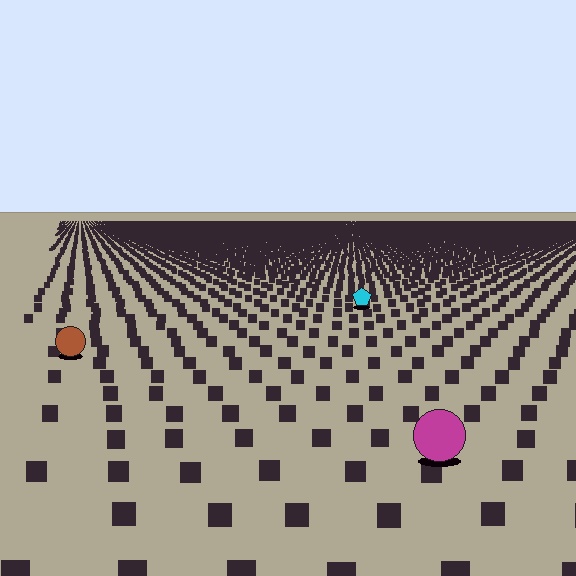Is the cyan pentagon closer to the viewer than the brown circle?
No. The brown circle is closer — you can tell from the texture gradient: the ground texture is coarser near it.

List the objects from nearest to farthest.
From nearest to farthest: the magenta circle, the brown circle, the cyan pentagon.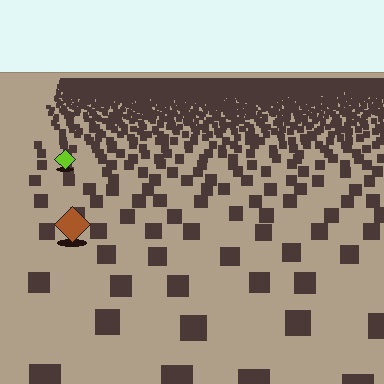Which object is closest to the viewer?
The brown diamond is closest. The texture marks near it are larger and more spread out.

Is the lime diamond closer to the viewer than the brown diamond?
No. The brown diamond is closer — you can tell from the texture gradient: the ground texture is coarser near it.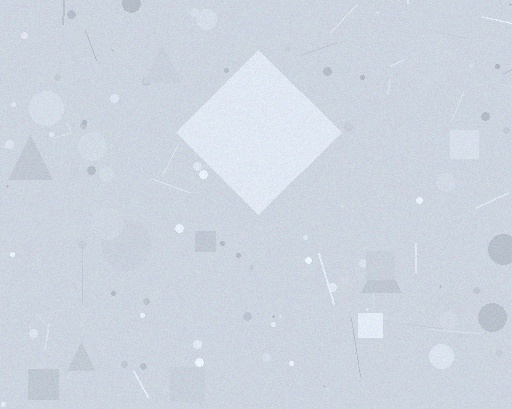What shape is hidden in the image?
A diamond is hidden in the image.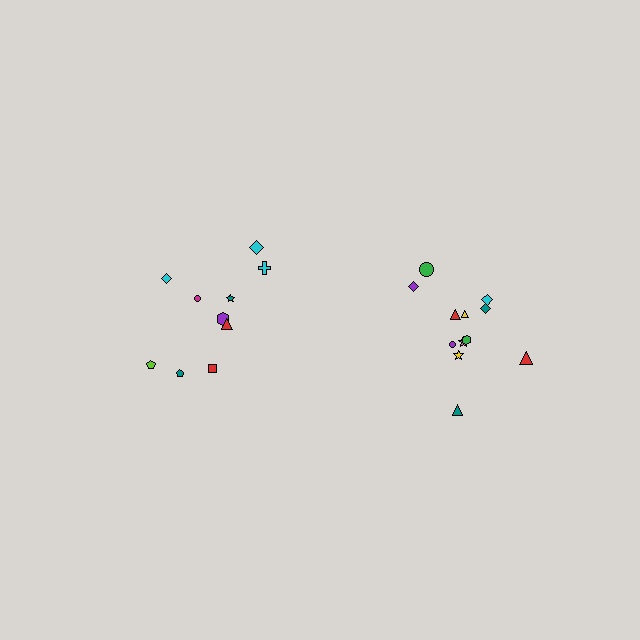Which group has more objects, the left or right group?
The right group.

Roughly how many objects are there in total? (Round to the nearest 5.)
Roughly 20 objects in total.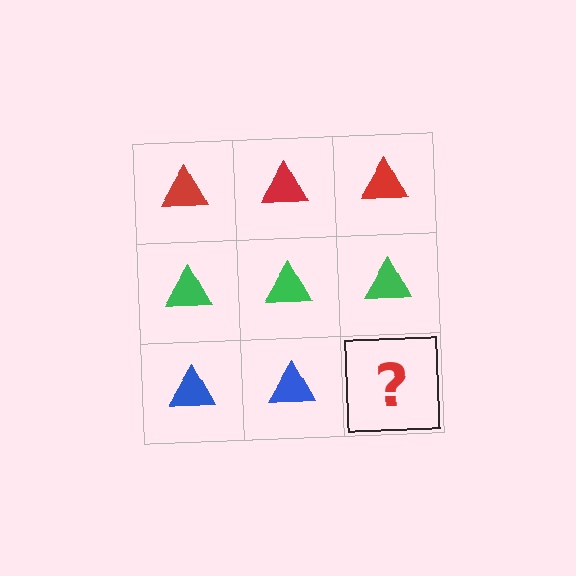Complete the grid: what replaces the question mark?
The question mark should be replaced with a blue triangle.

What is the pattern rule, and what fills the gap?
The rule is that each row has a consistent color. The gap should be filled with a blue triangle.